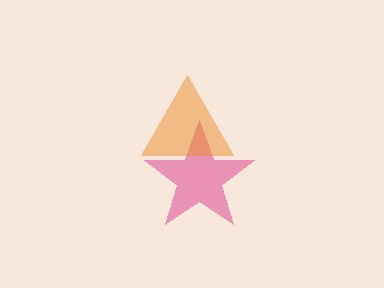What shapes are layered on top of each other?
The layered shapes are: a pink star, an orange triangle.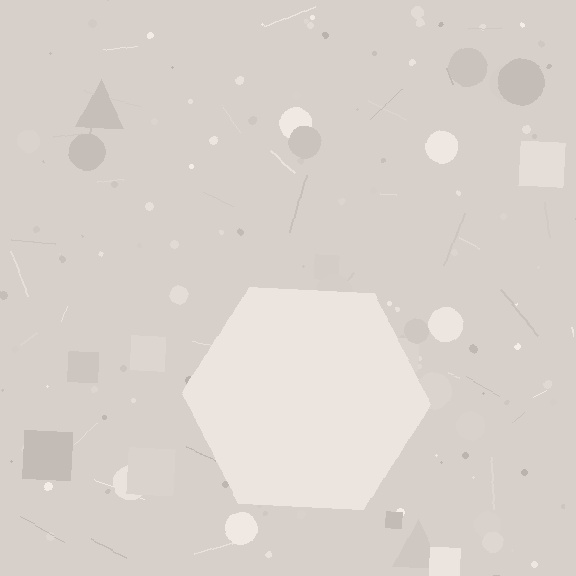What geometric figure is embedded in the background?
A hexagon is embedded in the background.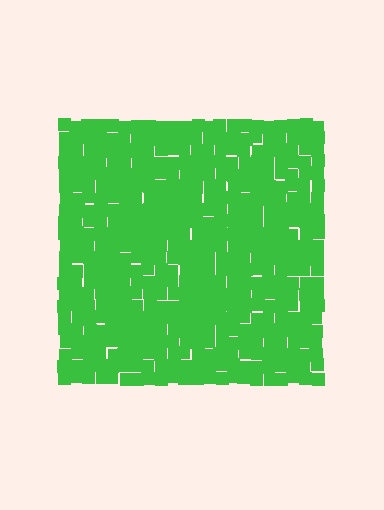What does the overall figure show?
The overall figure shows a square.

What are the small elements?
The small elements are squares.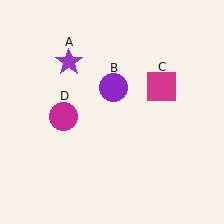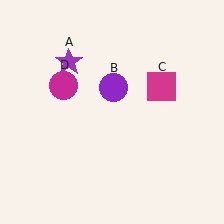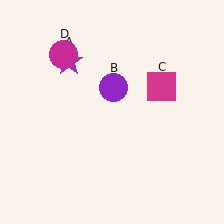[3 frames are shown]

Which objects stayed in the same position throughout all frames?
Purple star (object A) and purple circle (object B) and magenta square (object C) remained stationary.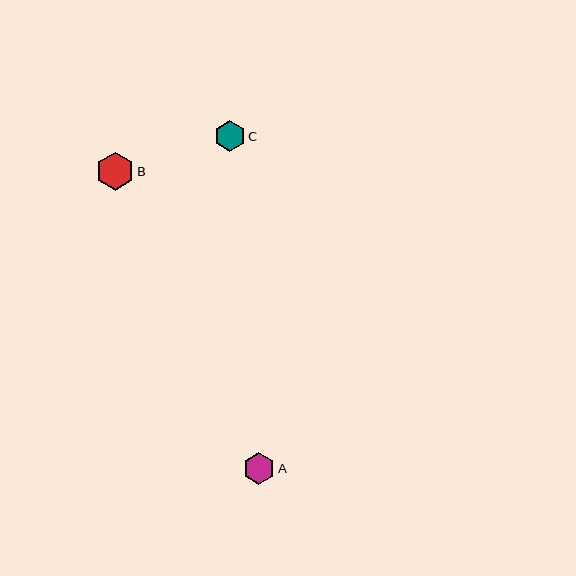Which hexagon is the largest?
Hexagon B is the largest with a size of approximately 38 pixels.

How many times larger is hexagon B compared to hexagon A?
Hexagon B is approximately 1.2 times the size of hexagon A.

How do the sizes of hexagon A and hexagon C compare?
Hexagon A and hexagon C are approximately the same size.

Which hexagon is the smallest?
Hexagon C is the smallest with a size of approximately 31 pixels.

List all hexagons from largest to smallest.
From largest to smallest: B, A, C.